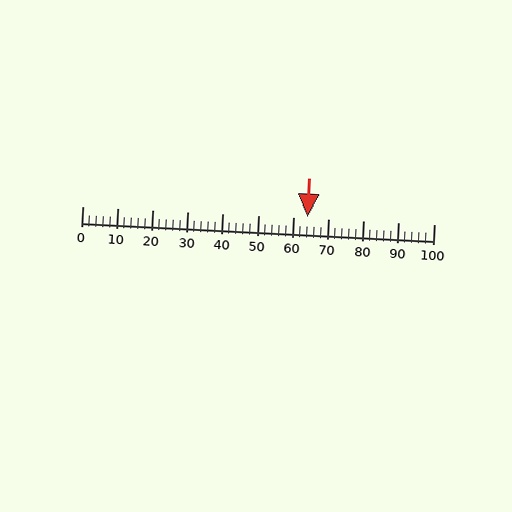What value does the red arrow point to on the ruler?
The red arrow points to approximately 64.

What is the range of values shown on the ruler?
The ruler shows values from 0 to 100.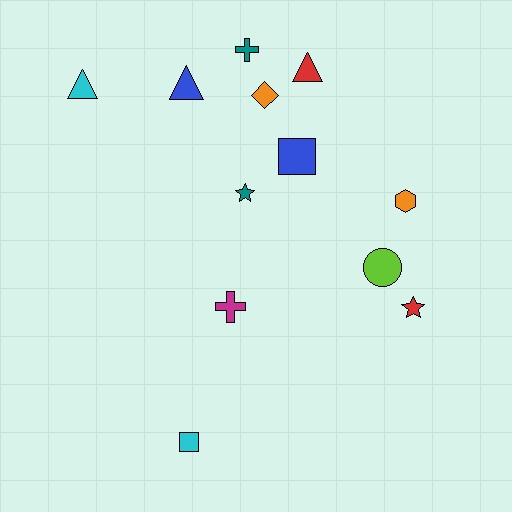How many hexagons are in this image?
There is 1 hexagon.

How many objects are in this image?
There are 12 objects.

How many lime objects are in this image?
There is 1 lime object.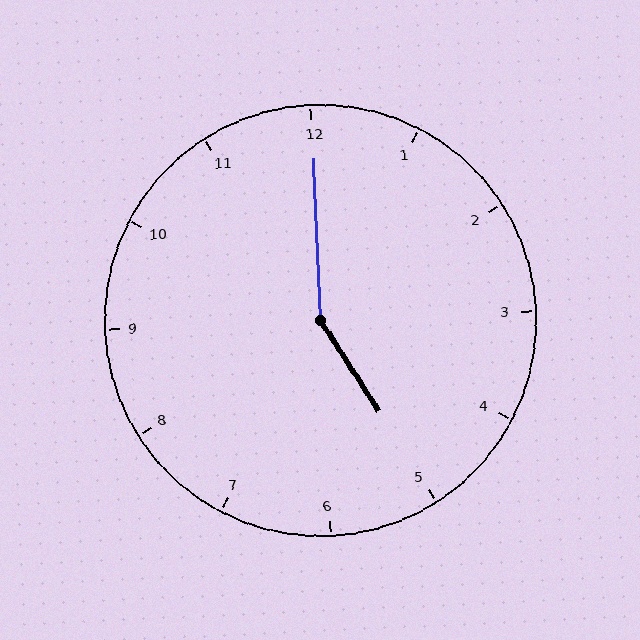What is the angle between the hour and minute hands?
Approximately 150 degrees.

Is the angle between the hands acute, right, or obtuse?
It is obtuse.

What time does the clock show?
5:00.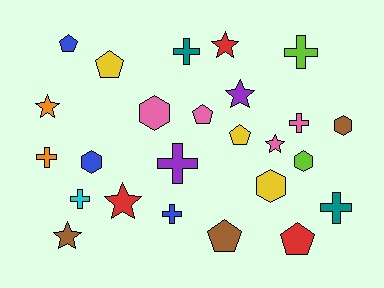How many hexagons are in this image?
There are 5 hexagons.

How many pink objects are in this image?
There are 4 pink objects.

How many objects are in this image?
There are 25 objects.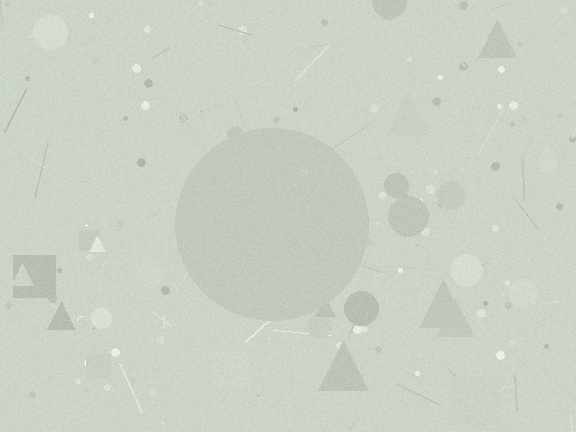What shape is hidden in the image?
A circle is hidden in the image.